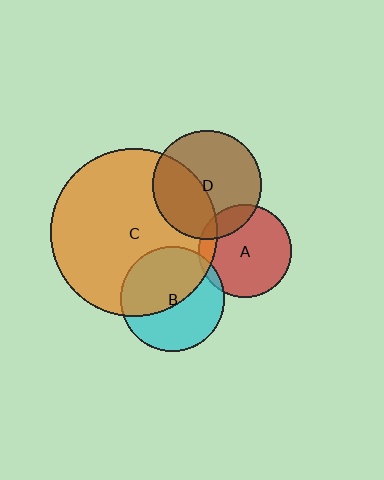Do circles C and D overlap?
Yes.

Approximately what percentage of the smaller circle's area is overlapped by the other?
Approximately 40%.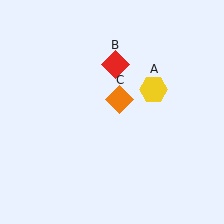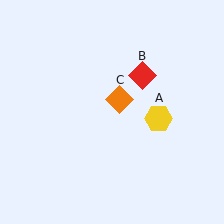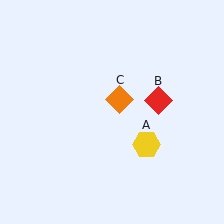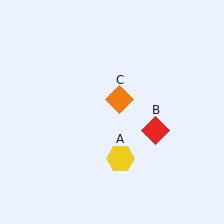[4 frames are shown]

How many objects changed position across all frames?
2 objects changed position: yellow hexagon (object A), red diamond (object B).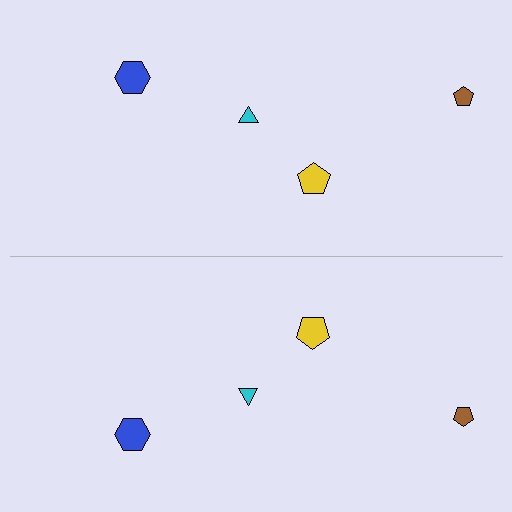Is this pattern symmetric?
Yes, this pattern has bilateral (reflection) symmetry.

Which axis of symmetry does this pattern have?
The pattern has a horizontal axis of symmetry running through the center of the image.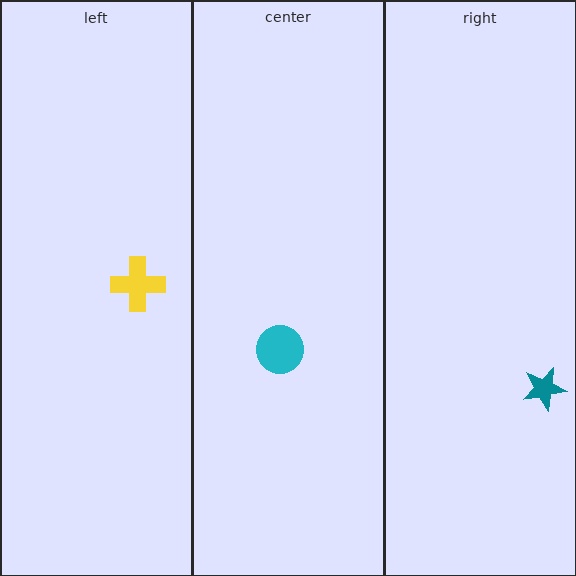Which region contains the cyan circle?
The center region.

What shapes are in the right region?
The teal star.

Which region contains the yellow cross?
The left region.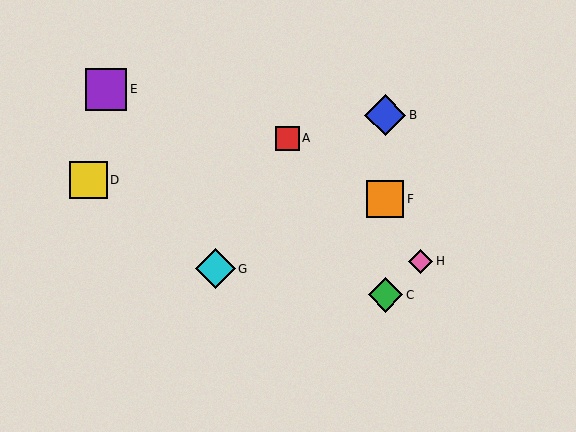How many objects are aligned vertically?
3 objects (B, C, F) are aligned vertically.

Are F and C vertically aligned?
Yes, both are at x≈385.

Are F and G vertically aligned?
No, F is at x≈385 and G is at x≈216.